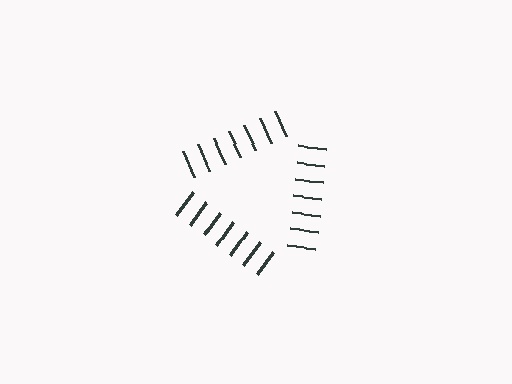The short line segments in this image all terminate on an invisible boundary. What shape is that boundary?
An illusory triangle — the line segments terminate on its edges but no continuous stroke is drawn.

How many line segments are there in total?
21 — 7 along each of the 3 edges.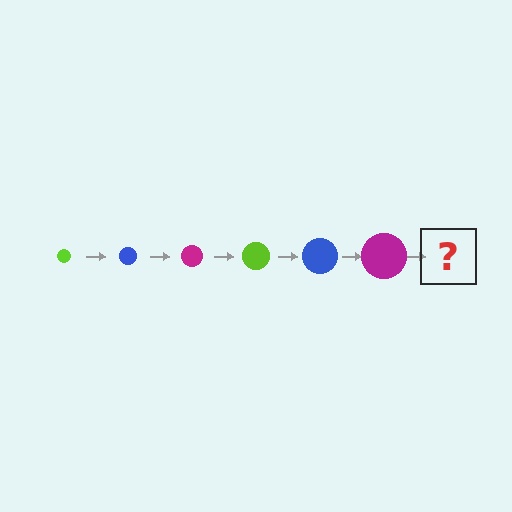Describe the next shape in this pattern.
It should be a lime circle, larger than the previous one.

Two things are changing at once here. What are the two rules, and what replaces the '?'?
The two rules are that the circle grows larger each step and the color cycles through lime, blue, and magenta. The '?' should be a lime circle, larger than the previous one.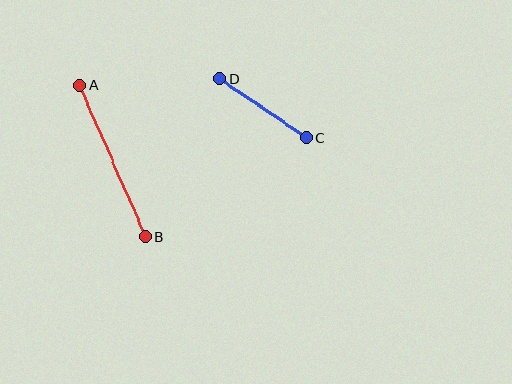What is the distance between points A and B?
The distance is approximately 165 pixels.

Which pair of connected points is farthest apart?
Points A and B are farthest apart.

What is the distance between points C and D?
The distance is approximately 105 pixels.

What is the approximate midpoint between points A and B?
The midpoint is at approximately (112, 161) pixels.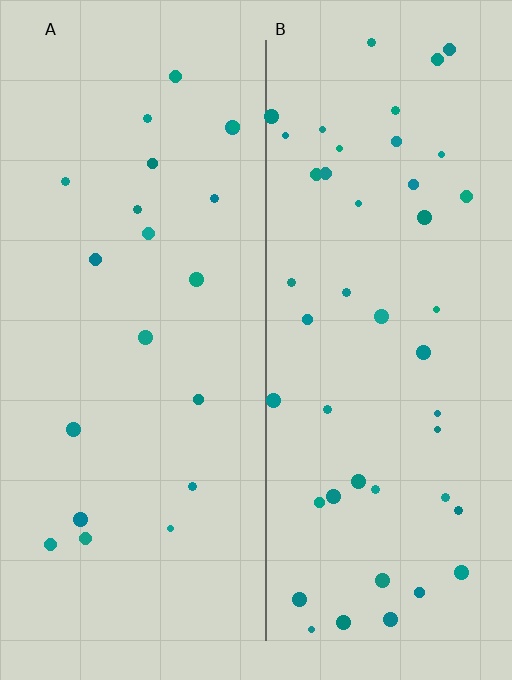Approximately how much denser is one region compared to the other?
Approximately 2.2× — region B over region A.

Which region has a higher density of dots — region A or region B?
B (the right).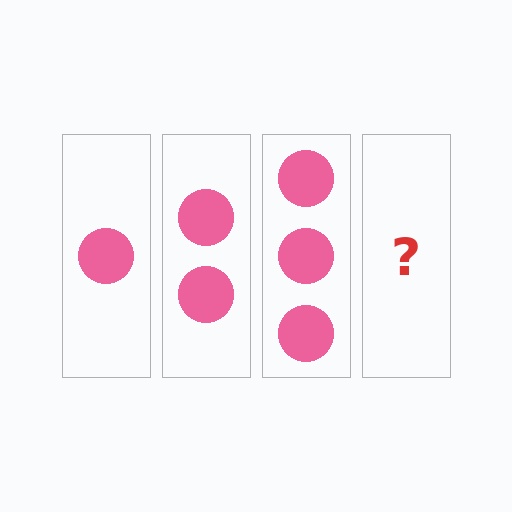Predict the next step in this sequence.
The next step is 4 circles.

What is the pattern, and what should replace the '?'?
The pattern is that each step adds one more circle. The '?' should be 4 circles.